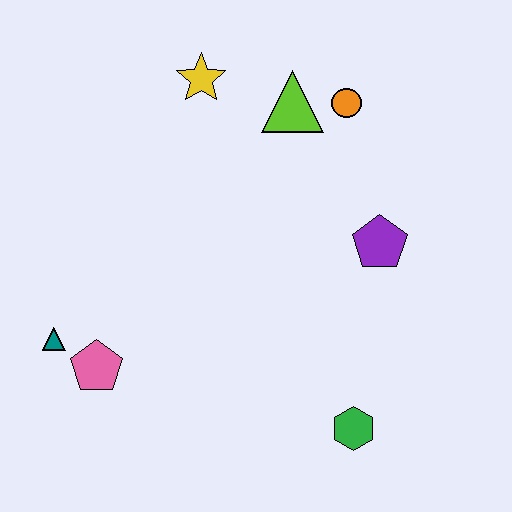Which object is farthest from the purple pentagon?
The teal triangle is farthest from the purple pentagon.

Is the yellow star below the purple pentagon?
No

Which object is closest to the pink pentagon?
The teal triangle is closest to the pink pentagon.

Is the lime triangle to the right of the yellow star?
Yes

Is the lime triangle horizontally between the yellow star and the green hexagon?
Yes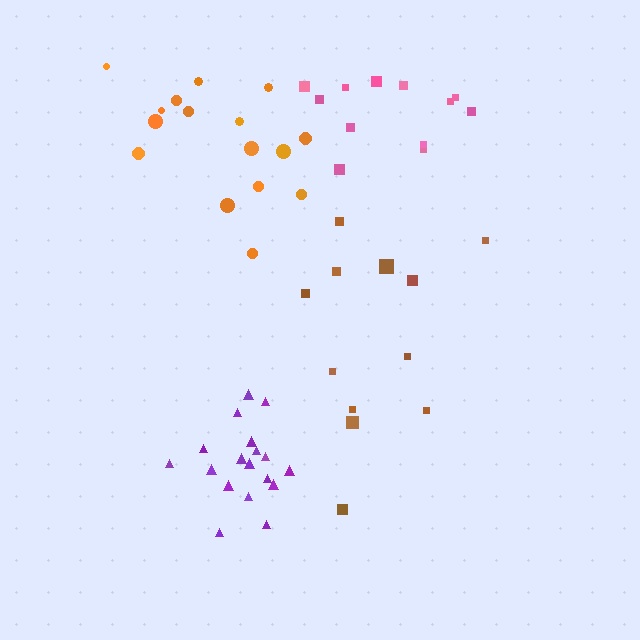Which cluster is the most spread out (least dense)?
Brown.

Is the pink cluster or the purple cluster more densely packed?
Purple.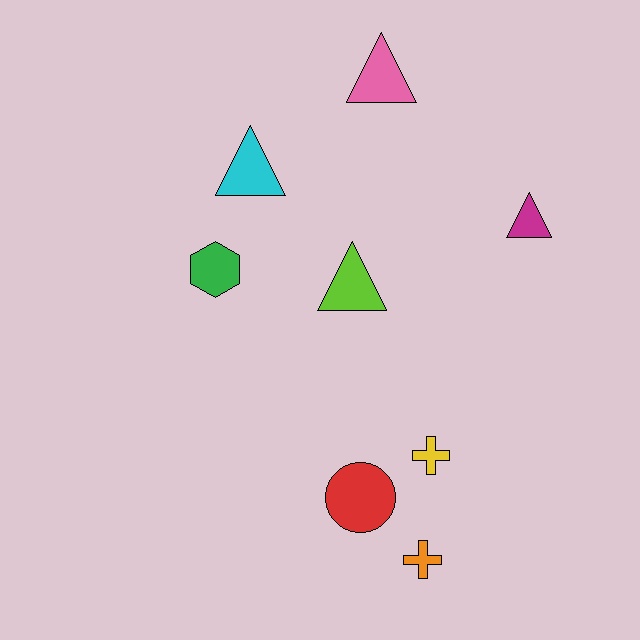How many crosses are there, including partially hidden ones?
There are 2 crosses.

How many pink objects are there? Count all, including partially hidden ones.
There is 1 pink object.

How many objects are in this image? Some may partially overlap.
There are 8 objects.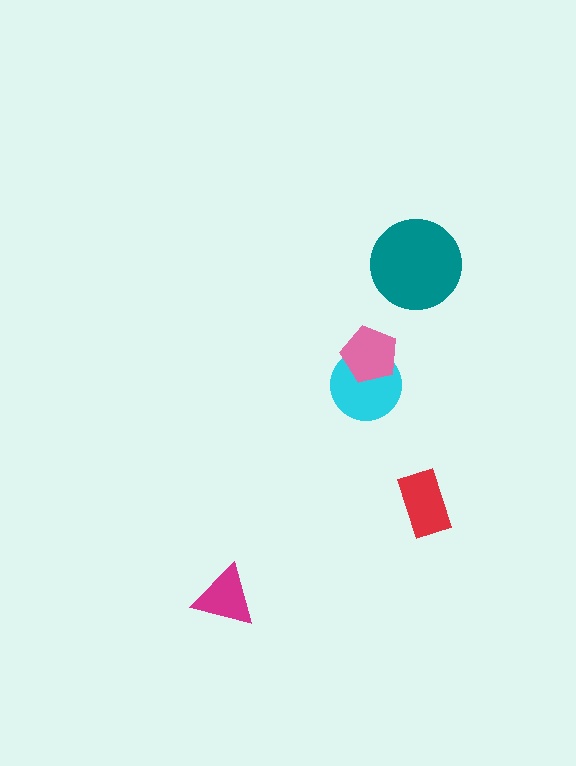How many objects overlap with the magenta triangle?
0 objects overlap with the magenta triangle.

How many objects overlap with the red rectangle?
0 objects overlap with the red rectangle.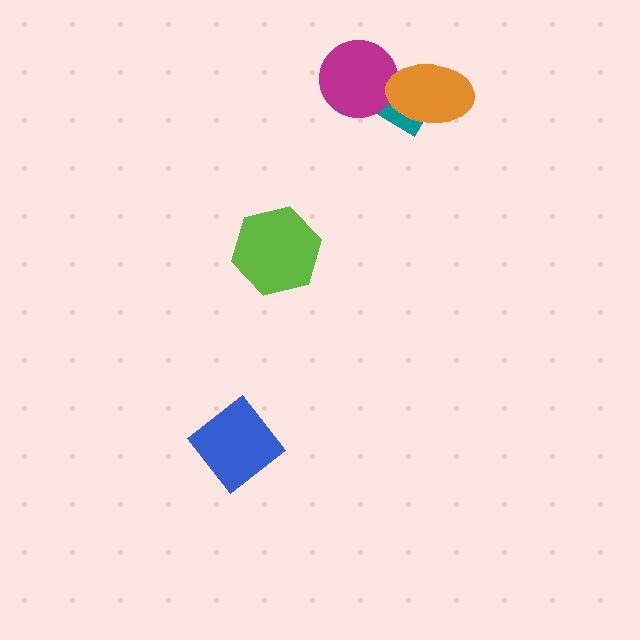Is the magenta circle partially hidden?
Yes, it is partially covered by another shape.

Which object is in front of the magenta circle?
The orange ellipse is in front of the magenta circle.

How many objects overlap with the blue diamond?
0 objects overlap with the blue diamond.